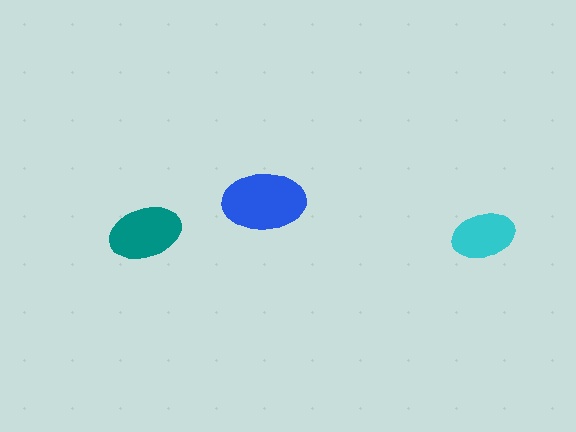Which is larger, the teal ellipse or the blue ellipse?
The blue one.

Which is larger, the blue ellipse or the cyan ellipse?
The blue one.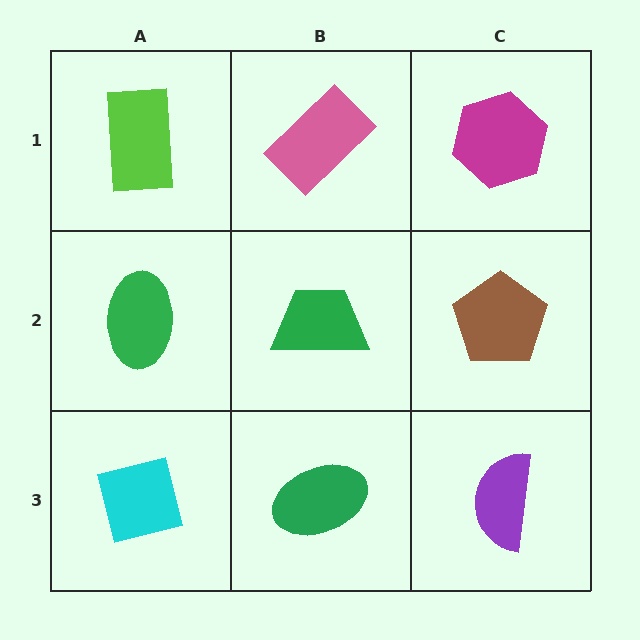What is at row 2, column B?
A green trapezoid.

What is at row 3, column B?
A green ellipse.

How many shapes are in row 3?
3 shapes.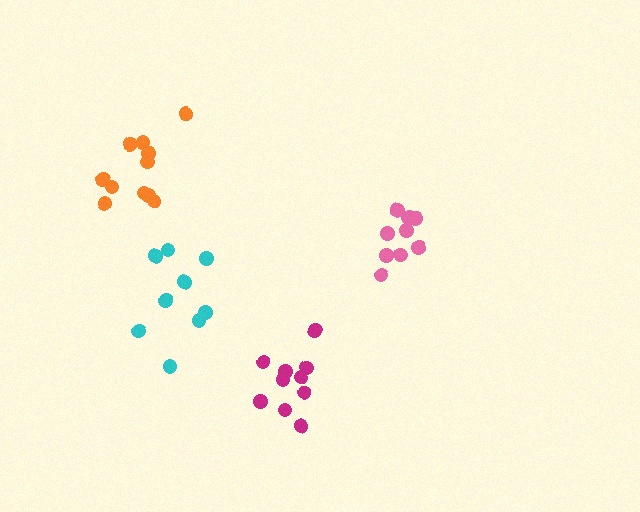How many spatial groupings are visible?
There are 4 spatial groupings.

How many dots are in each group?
Group 1: 9 dots, Group 2: 11 dots, Group 3: 11 dots, Group 4: 9 dots (40 total).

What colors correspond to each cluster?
The clusters are colored: pink, orange, magenta, cyan.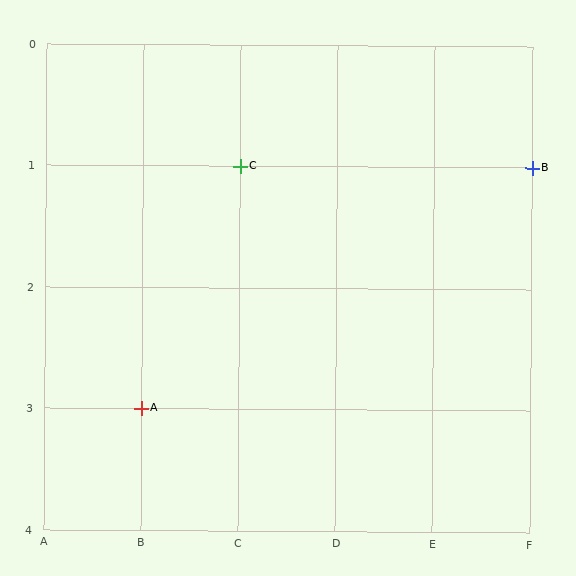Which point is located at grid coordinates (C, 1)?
Point C is at (C, 1).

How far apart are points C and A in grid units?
Points C and A are 1 column and 2 rows apart (about 2.2 grid units diagonally).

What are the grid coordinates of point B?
Point B is at grid coordinates (F, 1).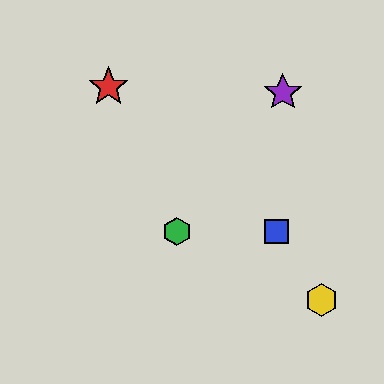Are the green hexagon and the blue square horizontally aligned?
Yes, both are at y≈232.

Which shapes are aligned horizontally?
The blue square, the green hexagon are aligned horizontally.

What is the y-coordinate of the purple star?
The purple star is at y≈93.